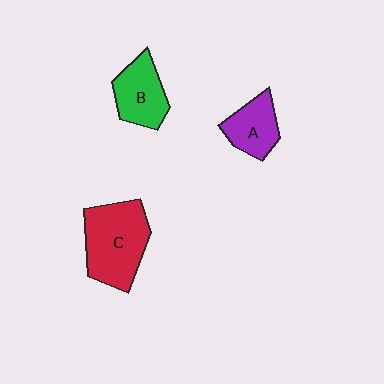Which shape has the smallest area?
Shape A (purple).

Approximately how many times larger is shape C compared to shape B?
Approximately 1.6 times.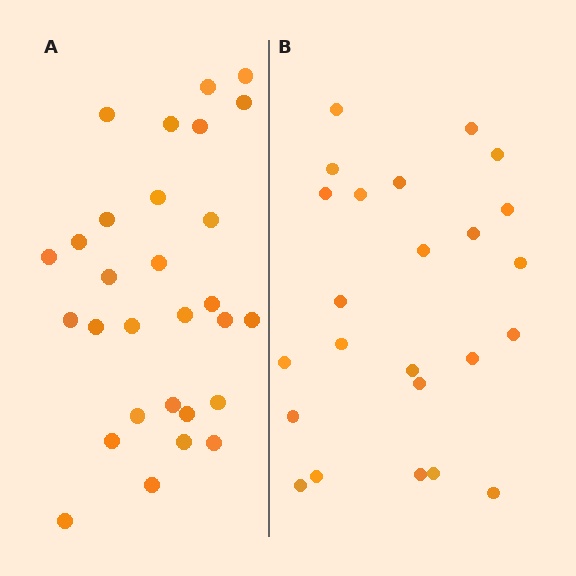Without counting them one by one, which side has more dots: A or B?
Region A (the left region) has more dots.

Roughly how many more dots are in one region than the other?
Region A has about 5 more dots than region B.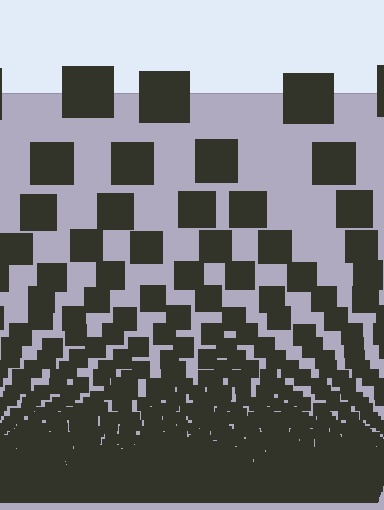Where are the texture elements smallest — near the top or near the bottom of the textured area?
Near the bottom.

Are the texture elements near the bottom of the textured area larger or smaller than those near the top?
Smaller. The gradient is inverted — elements near the bottom are smaller and denser.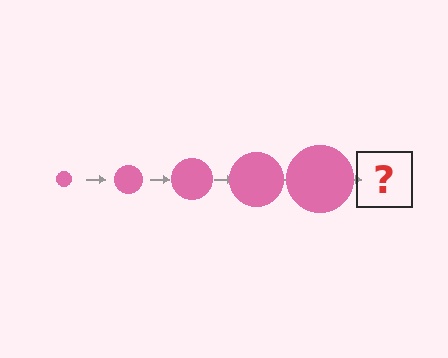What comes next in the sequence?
The next element should be a pink circle, larger than the previous one.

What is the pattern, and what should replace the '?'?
The pattern is that the circle gets progressively larger each step. The '?' should be a pink circle, larger than the previous one.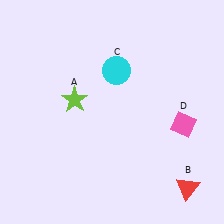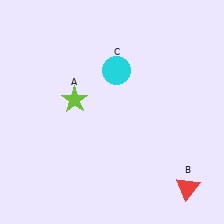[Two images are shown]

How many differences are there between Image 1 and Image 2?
There is 1 difference between the two images.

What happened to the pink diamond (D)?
The pink diamond (D) was removed in Image 2. It was in the bottom-right area of Image 1.